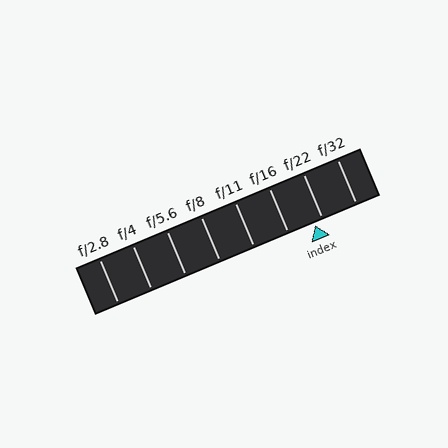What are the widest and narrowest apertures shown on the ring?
The widest aperture shown is f/2.8 and the narrowest is f/32.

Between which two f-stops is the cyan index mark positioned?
The index mark is between f/16 and f/22.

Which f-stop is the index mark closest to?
The index mark is closest to f/22.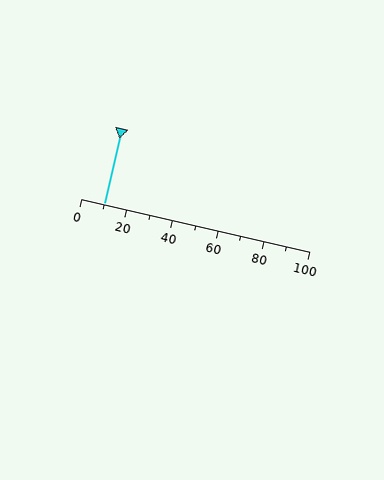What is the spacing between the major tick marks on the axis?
The major ticks are spaced 20 apart.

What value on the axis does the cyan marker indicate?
The marker indicates approximately 10.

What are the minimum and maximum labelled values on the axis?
The axis runs from 0 to 100.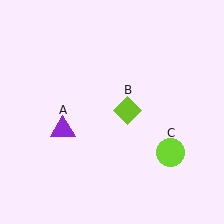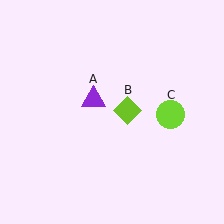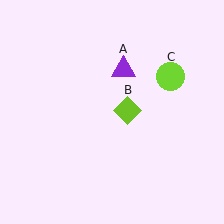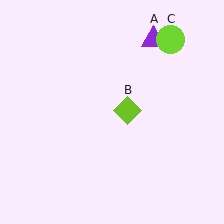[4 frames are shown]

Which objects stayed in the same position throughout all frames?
Lime diamond (object B) remained stationary.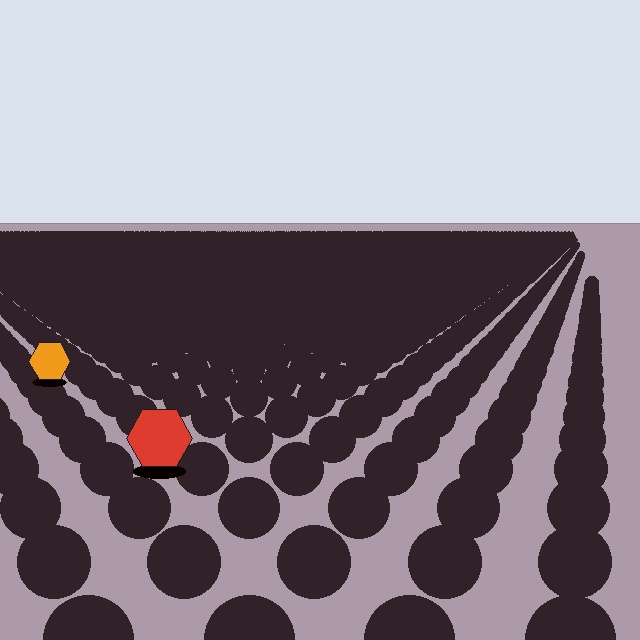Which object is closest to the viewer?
The red hexagon is closest. The texture marks near it are larger and more spread out.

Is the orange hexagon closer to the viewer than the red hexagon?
No. The red hexagon is closer — you can tell from the texture gradient: the ground texture is coarser near it.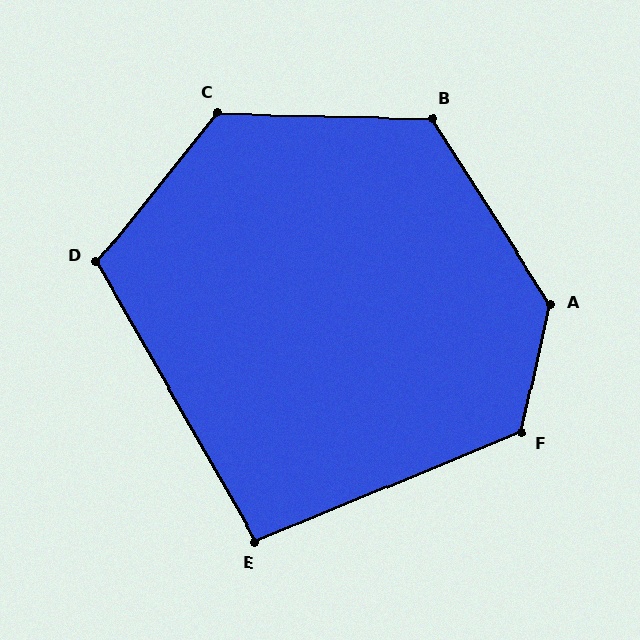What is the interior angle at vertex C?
Approximately 128 degrees (obtuse).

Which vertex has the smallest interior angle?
E, at approximately 97 degrees.